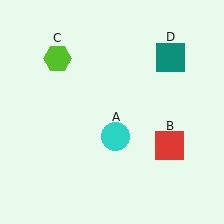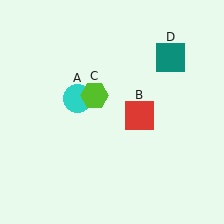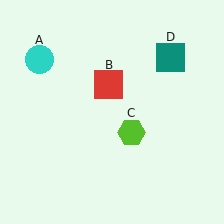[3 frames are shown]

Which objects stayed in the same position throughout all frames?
Teal square (object D) remained stationary.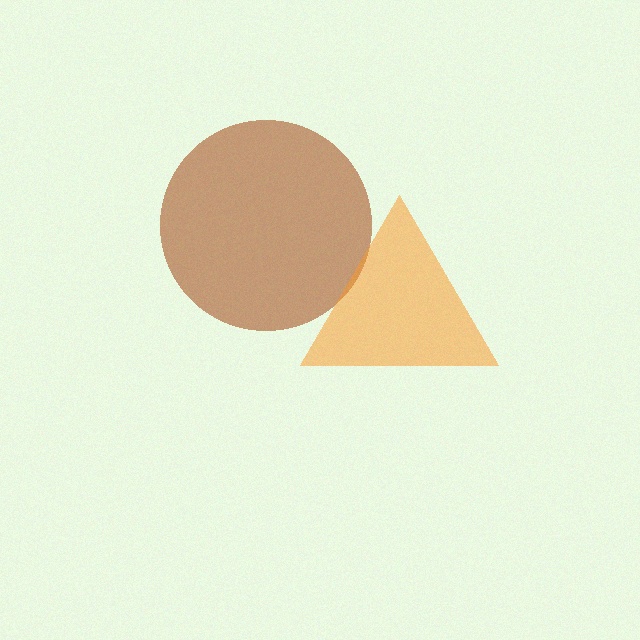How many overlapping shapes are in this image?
There are 2 overlapping shapes in the image.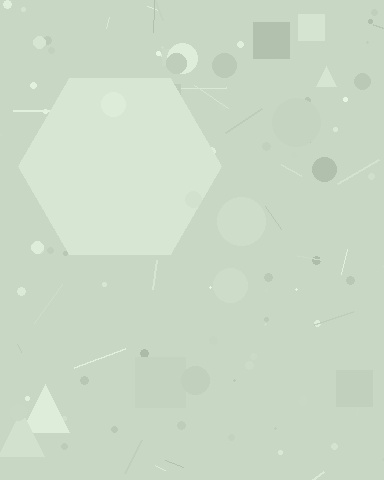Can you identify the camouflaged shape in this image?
The camouflaged shape is a hexagon.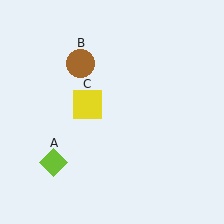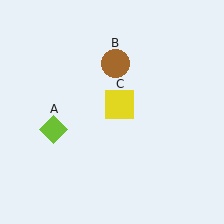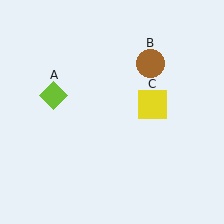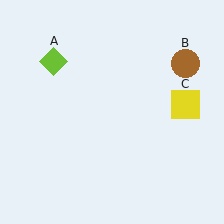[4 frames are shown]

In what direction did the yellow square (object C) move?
The yellow square (object C) moved right.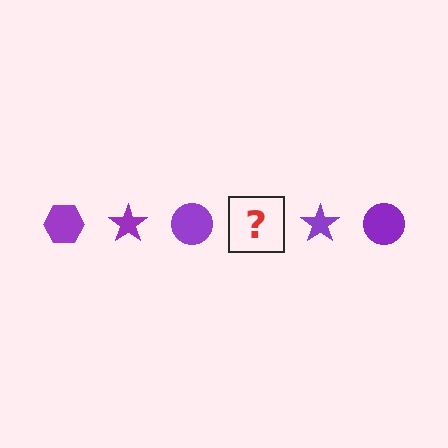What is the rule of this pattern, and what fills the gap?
The rule is that the pattern cycles through hexagon, star, circle shapes in purple. The gap should be filled with a purple hexagon.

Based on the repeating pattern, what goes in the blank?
The blank should be a purple hexagon.